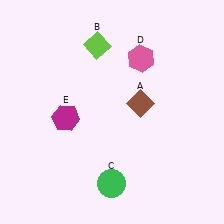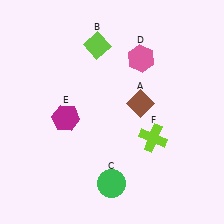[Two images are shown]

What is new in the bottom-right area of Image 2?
A lime cross (F) was added in the bottom-right area of Image 2.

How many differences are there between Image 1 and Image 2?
There is 1 difference between the two images.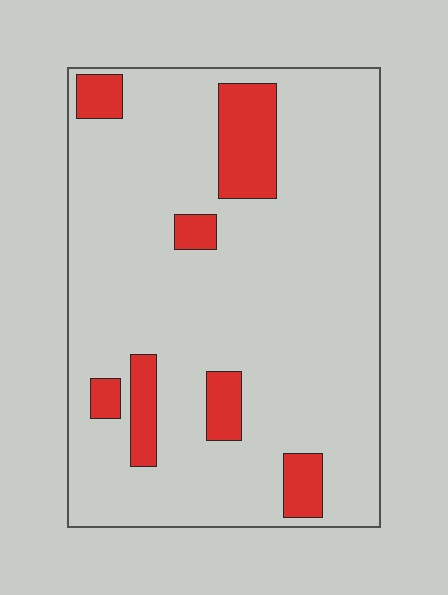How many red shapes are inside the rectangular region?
7.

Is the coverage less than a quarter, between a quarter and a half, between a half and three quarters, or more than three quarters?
Less than a quarter.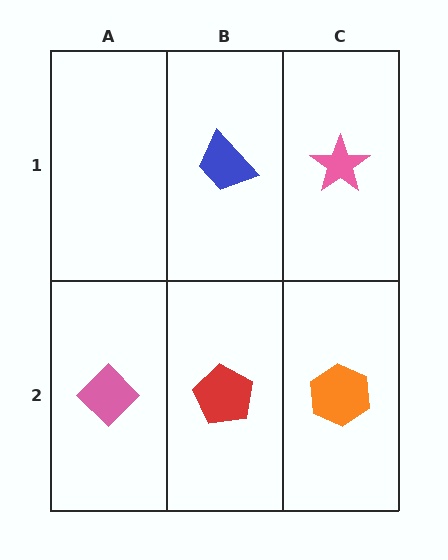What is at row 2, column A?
A pink diamond.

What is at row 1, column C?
A pink star.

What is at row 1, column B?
A blue trapezoid.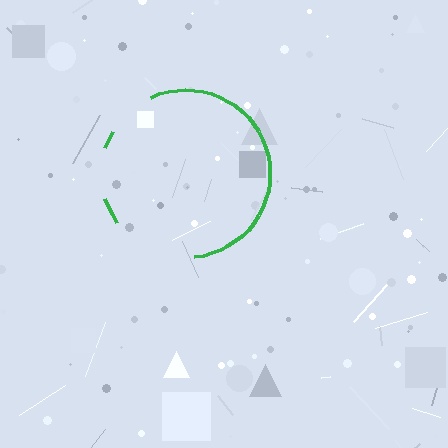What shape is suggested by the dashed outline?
The dashed outline suggests a circle.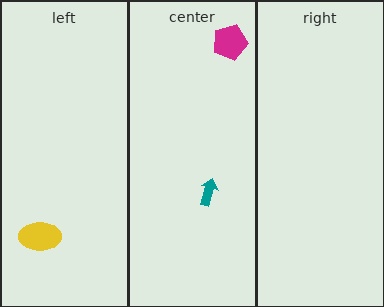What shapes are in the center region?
The magenta pentagon, the teal arrow.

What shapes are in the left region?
The yellow ellipse.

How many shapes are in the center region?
2.